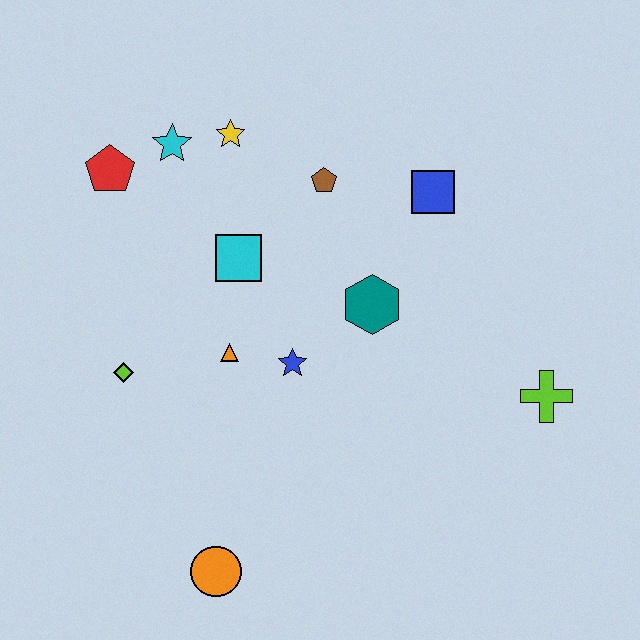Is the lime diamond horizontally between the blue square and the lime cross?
No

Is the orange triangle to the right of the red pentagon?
Yes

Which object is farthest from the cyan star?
The lime cross is farthest from the cyan star.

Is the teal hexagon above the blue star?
Yes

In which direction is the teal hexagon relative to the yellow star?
The teal hexagon is below the yellow star.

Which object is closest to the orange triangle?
The blue star is closest to the orange triangle.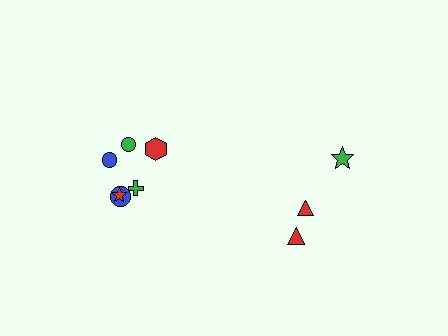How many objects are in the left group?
There are 6 objects.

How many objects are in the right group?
There are 3 objects.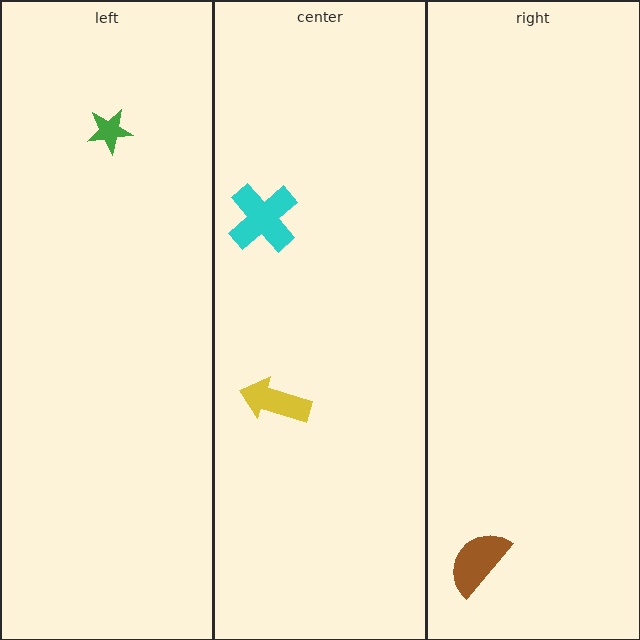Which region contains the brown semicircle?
The right region.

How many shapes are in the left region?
1.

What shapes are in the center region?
The cyan cross, the yellow arrow.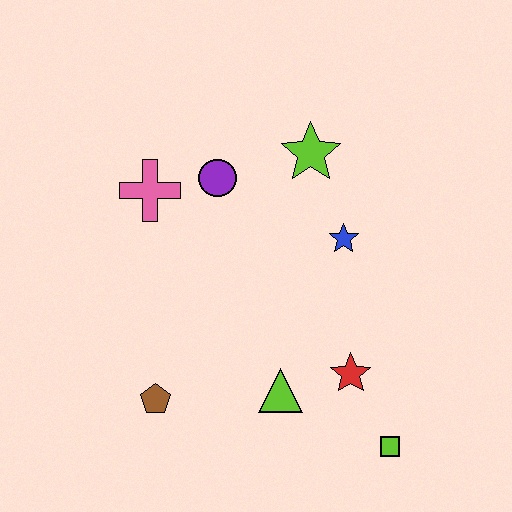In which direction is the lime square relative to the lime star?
The lime square is below the lime star.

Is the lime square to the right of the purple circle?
Yes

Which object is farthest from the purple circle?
The lime square is farthest from the purple circle.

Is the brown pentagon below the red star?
Yes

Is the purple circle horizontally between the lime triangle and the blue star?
No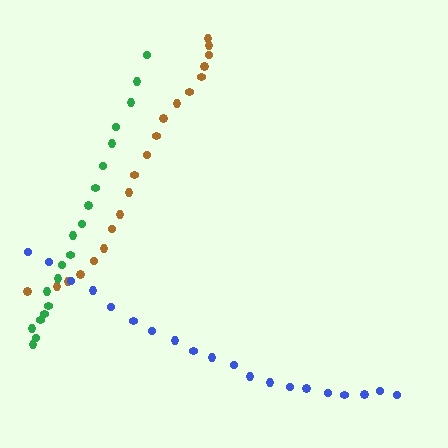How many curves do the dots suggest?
There are 3 distinct paths.